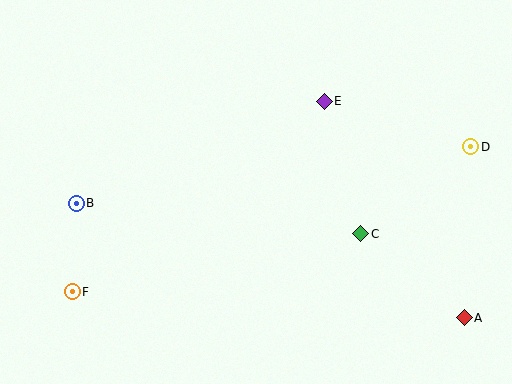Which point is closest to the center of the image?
Point C at (361, 234) is closest to the center.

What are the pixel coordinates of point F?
Point F is at (72, 292).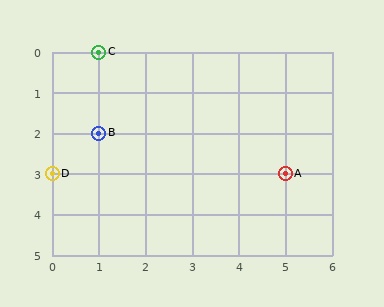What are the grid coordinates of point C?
Point C is at grid coordinates (1, 0).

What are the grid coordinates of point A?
Point A is at grid coordinates (5, 3).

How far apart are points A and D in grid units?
Points A and D are 5 columns apart.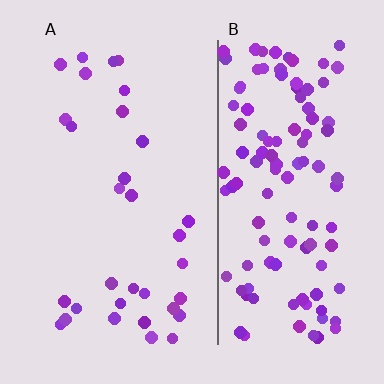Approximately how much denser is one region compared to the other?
Approximately 3.8× — region B over region A.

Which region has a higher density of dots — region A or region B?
B (the right).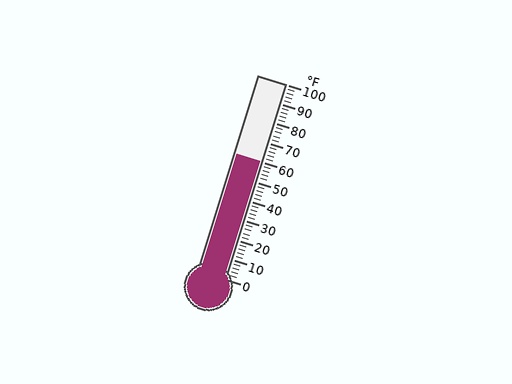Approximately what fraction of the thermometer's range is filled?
The thermometer is filled to approximately 60% of its range.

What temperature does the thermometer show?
The thermometer shows approximately 60°F.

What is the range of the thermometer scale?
The thermometer scale ranges from 0°F to 100°F.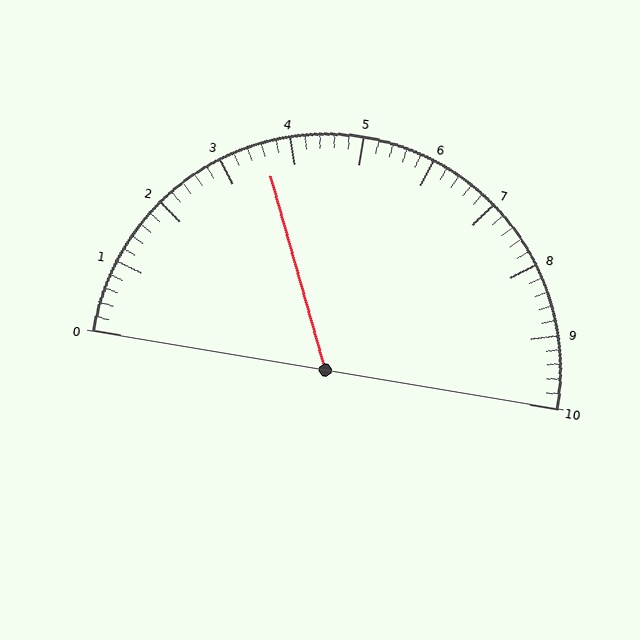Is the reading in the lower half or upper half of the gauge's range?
The reading is in the lower half of the range (0 to 10).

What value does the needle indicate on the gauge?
The needle indicates approximately 3.6.